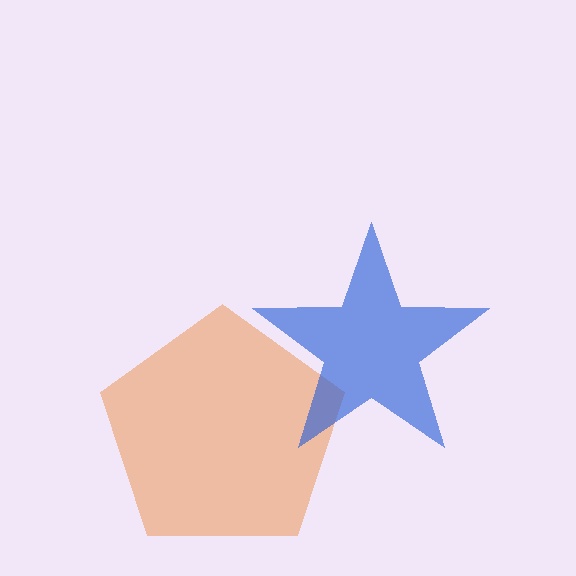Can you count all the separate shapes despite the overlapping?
Yes, there are 2 separate shapes.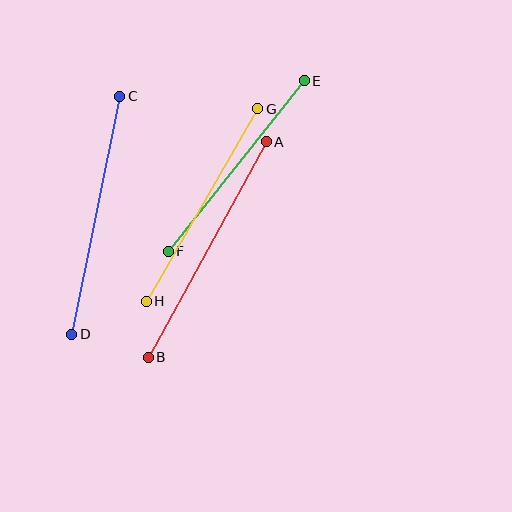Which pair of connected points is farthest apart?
Points A and B are farthest apart.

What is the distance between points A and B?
The distance is approximately 246 pixels.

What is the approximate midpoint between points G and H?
The midpoint is at approximately (202, 205) pixels.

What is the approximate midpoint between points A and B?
The midpoint is at approximately (207, 249) pixels.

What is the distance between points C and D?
The distance is approximately 243 pixels.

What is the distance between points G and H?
The distance is approximately 223 pixels.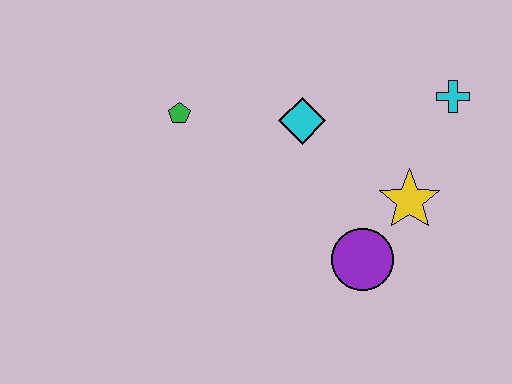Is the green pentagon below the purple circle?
No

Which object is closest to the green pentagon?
The cyan diamond is closest to the green pentagon.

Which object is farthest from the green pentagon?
The cyan cross is farthest from the green pentagon.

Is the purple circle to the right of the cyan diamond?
Yes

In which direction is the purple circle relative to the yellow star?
The purple circle is below the yellow star.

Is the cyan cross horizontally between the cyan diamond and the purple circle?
No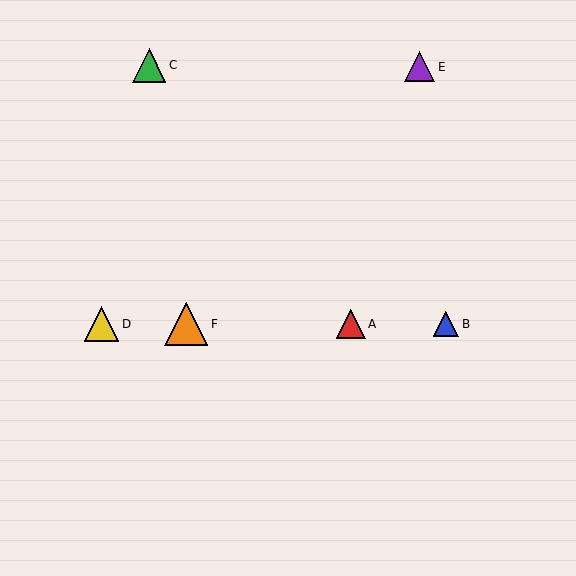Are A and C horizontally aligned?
No, A is at y≈324 and C is at y≈65.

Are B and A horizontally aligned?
Yes, both are at y≈324.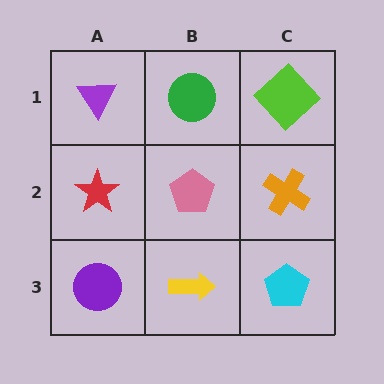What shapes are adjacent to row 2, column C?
A lime diamond (row 1, column C), a cyan pentagon (row 3, column C), a pink pentagon (row 2, column B).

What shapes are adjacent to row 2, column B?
A green circle (row 1, column B), a yellow arrow (row 3, column B), a red star (row 2, column A), an orange cross (row 2, column C).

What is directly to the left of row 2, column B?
A red star.